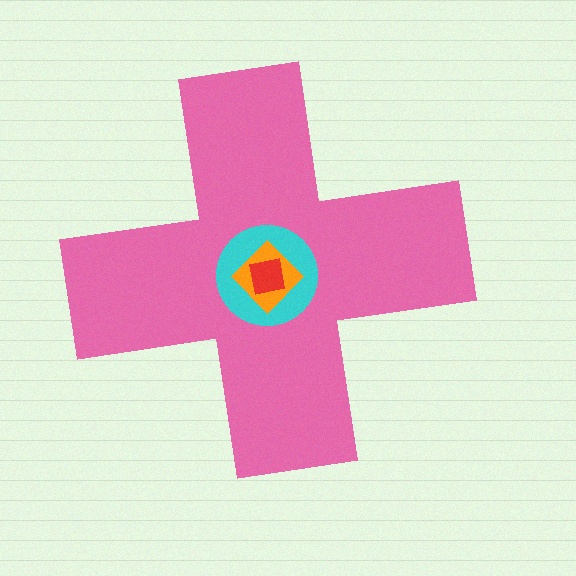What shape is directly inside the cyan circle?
The orange diamond.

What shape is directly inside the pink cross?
The cyan circle.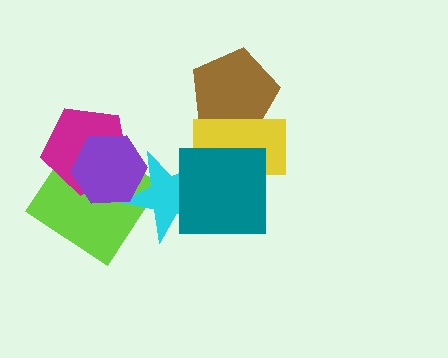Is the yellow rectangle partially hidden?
Yes, it is partially covered by another shape.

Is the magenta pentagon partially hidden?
Yes, it is partially covered by another shape.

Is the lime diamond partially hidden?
Yes, it is partially covered by another shape.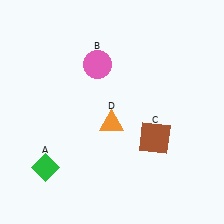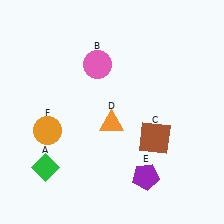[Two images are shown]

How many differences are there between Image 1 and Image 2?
There are 2 differences between the two images.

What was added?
A purple pentagon (E), an orange circle (F) were added in Image 2.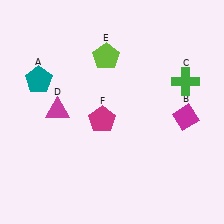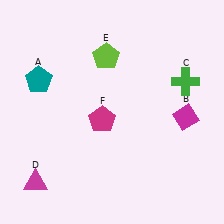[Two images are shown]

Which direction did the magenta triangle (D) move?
The magenta triangle (D) moved down.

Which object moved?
The magenta triangle (D) moved down.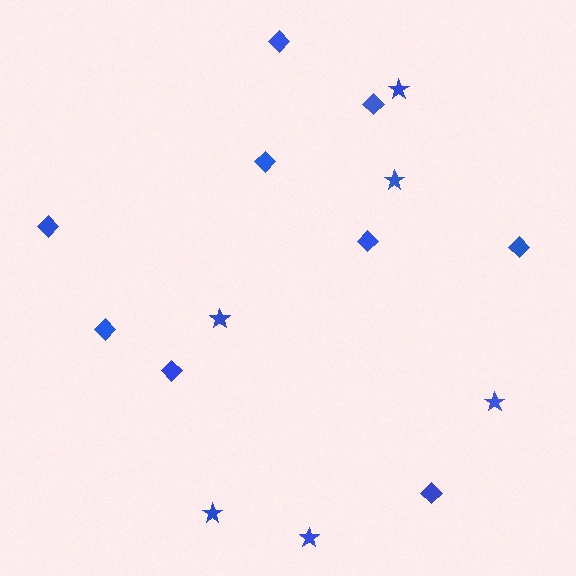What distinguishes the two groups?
There are 2 groups: one group of diamonds (9) and one group of stars (6).